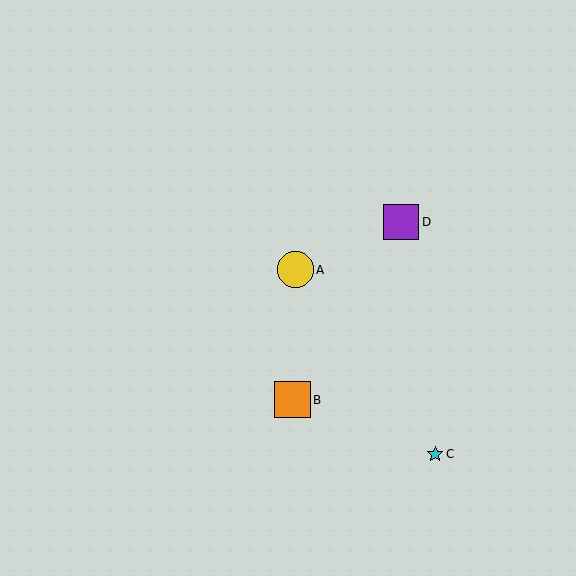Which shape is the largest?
The yellow circle (labeled A) is the largest.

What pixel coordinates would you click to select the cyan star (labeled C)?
Click at (435, 454) to select the cyan star C.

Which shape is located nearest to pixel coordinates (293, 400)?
The orange square (labeled B) at (292, 400) is nearest to that location.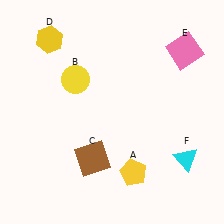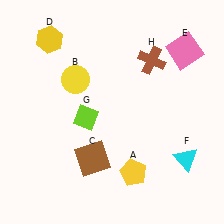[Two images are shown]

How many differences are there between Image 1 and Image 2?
There are 2 differences between the two images.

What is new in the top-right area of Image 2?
A brown cross (H) was added in the top-right area of Image 2.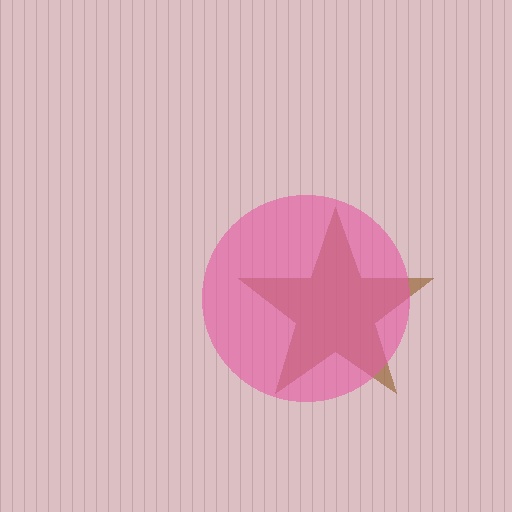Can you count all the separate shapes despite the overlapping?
Yes, there are 2 separate shapes.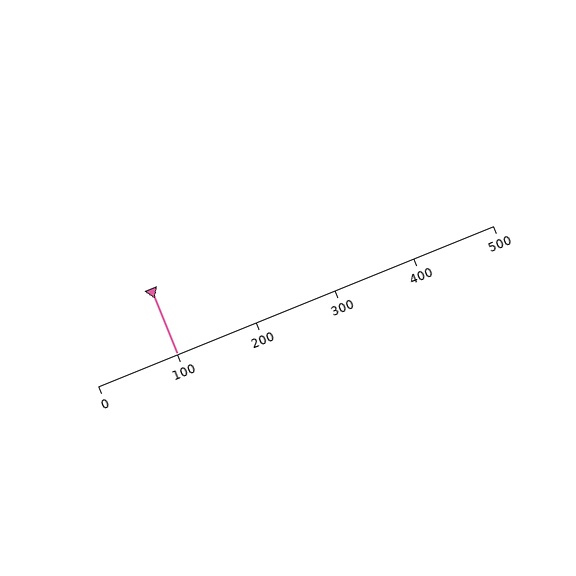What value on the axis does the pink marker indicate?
The marker indicates approximately 100.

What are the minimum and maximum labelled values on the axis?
The axis runs from 0 to 500.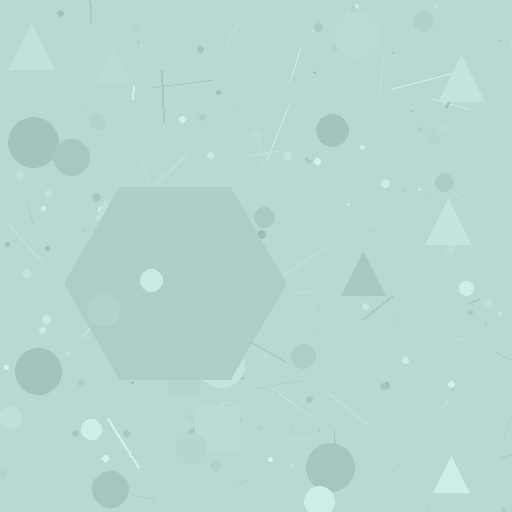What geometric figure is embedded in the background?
A hexagon is embedded in the background.